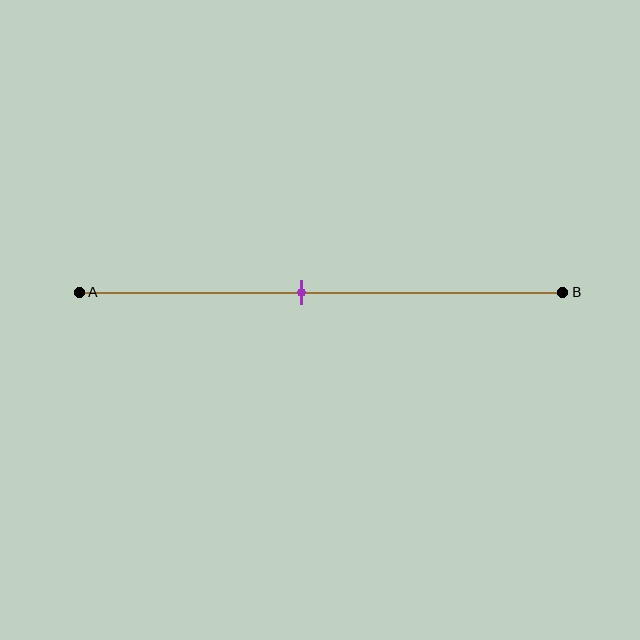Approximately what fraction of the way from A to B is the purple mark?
The purple mark is approximately 45% of the way from A to B.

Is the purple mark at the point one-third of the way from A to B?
No, the mark is at about 45% from A, not at the 33% one-third point.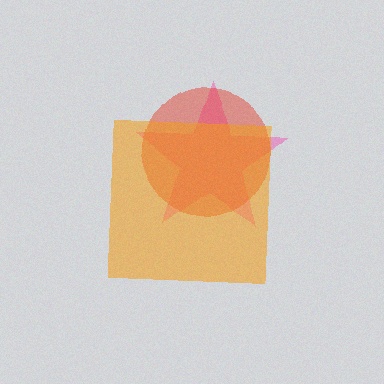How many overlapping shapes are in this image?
There are 3 overlapping shapes in the image.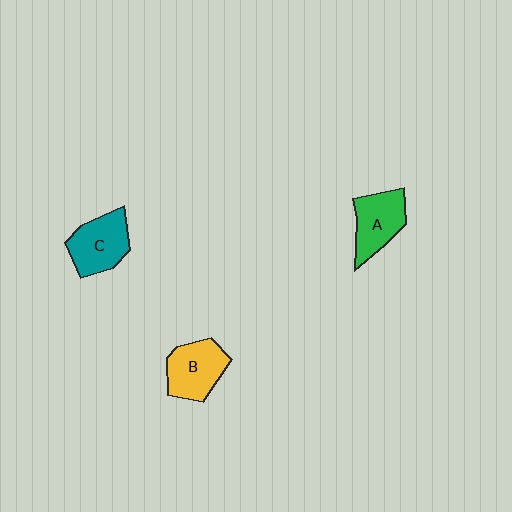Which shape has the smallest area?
Shape A (green).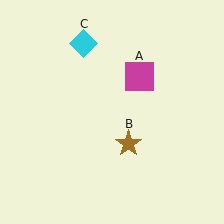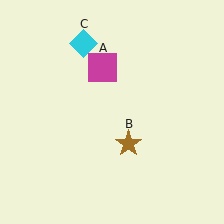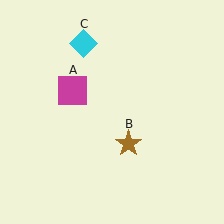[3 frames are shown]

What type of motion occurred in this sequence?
The magenta square (object A) rotated counterclockwise around the center of the scene.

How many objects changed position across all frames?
1 object changed position: magenta square (object A).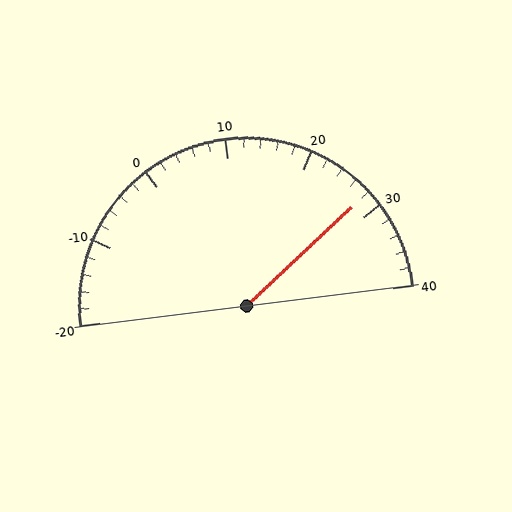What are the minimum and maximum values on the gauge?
The gauge ranges from -20 to 40.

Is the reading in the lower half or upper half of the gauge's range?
The reading is in the upper half of the range (-20 to 40).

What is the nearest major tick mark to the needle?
The nearest major tick mark is 30.